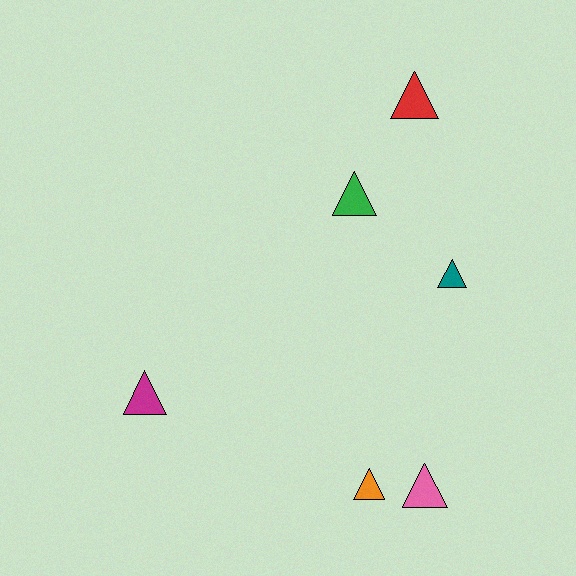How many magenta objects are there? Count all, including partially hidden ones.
There is 1 magenta object.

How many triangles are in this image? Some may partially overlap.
There are 6 triangles.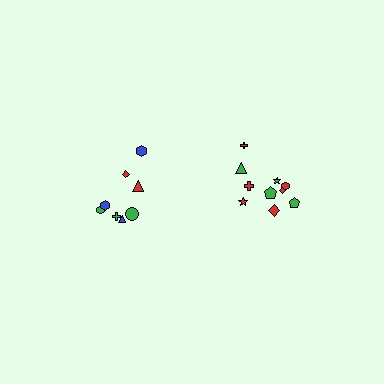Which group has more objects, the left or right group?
The right group.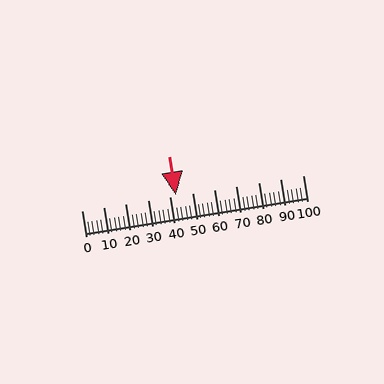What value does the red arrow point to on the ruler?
The red arrow points to approximately 43.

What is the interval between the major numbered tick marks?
The major tick marks are spaced 10 units apart.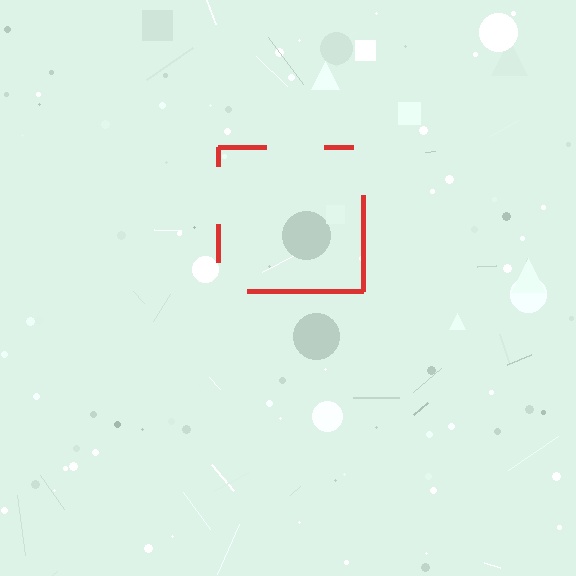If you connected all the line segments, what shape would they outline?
They would outline a square.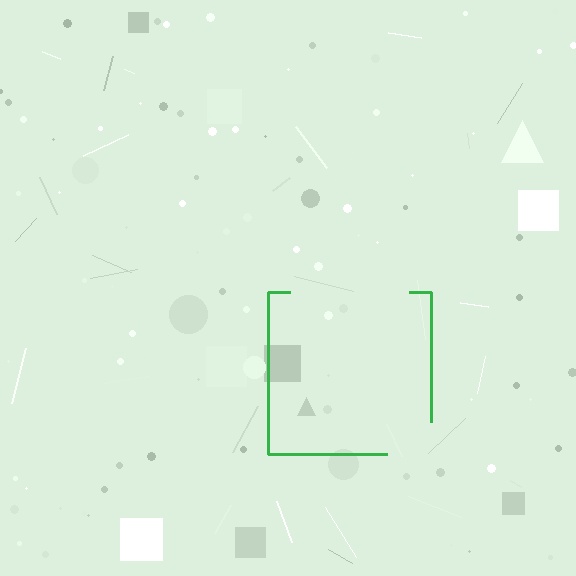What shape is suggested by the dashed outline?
The dashed outline suggests a square.